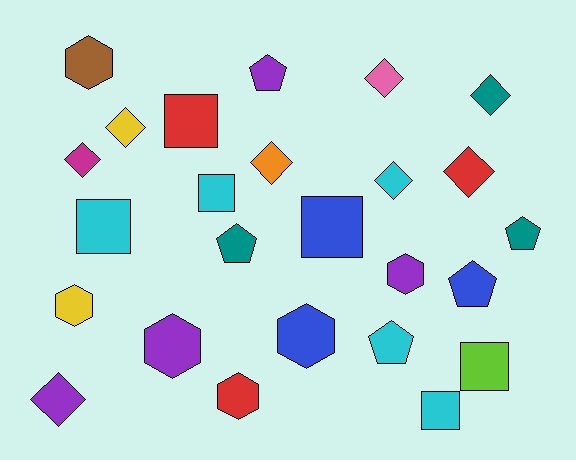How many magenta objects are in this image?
There is 1 magenta object.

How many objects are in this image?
There are 25 objects.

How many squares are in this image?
There are 6 squares.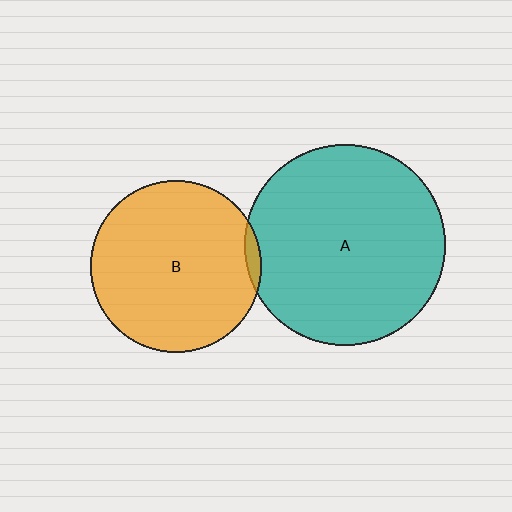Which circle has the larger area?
Circle A (teal).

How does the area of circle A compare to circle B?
Approximately 1.4 times.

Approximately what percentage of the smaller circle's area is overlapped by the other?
Approximately 5%.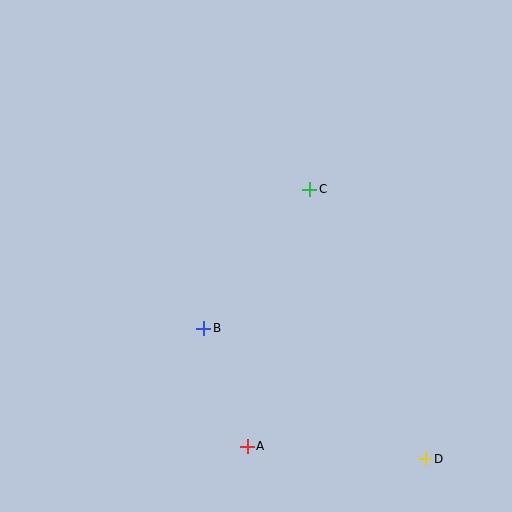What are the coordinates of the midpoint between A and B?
The midpoint between A and B is at (225, 387).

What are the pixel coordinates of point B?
Point B is at (204, 328).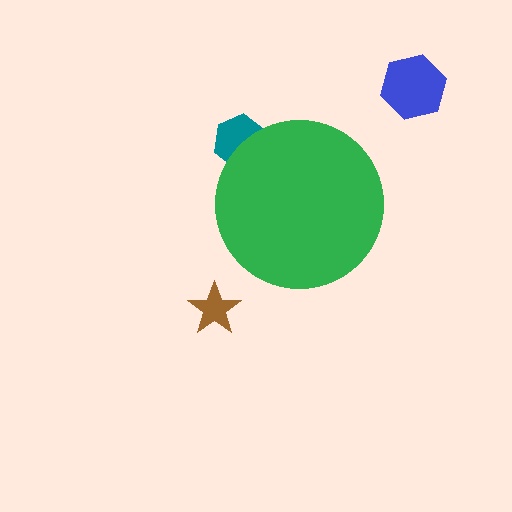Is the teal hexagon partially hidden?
Yes, the teal hexagon is partially hidden behind the green circle.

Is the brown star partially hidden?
No, the brown star is fully visible.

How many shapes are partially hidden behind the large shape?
1 shape is partially hidden.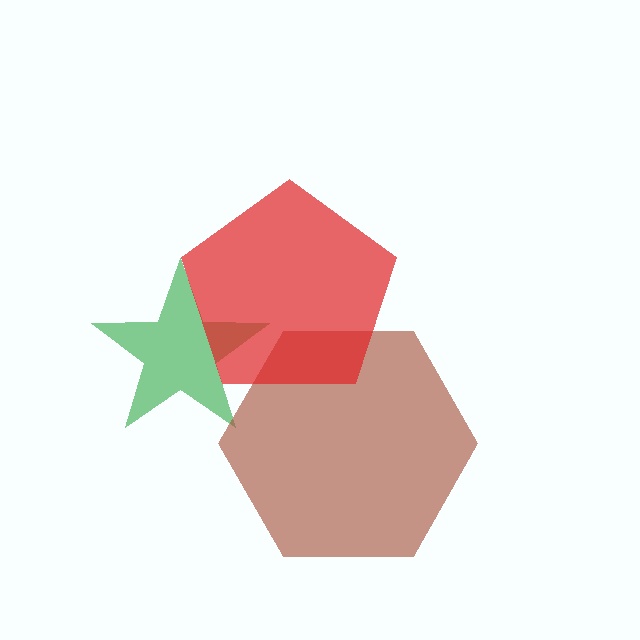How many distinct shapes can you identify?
There are 3 distinct shapes: a green star, a brown hexagon, a red pentagon.